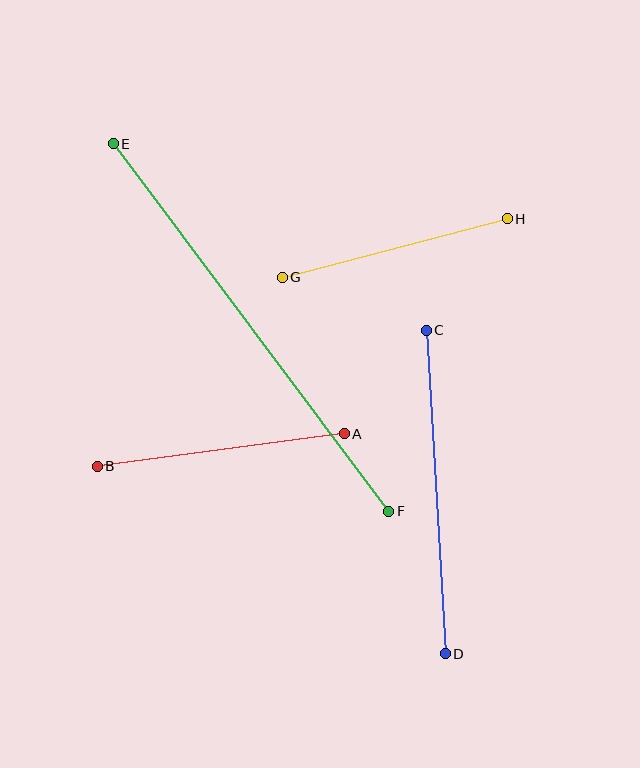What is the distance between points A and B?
The distance is approximately 249 pixels.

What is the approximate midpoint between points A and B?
The midpoint is at approximately (221, 450) pixels.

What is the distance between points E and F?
The distance is approximately 459 pixels.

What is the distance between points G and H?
The distance is approximately 232 pixels.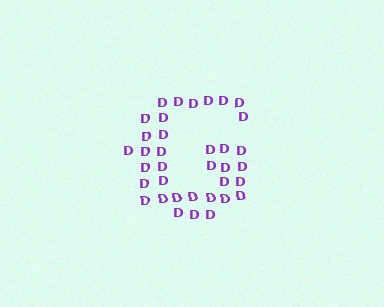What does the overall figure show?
The overall figure shows the letter G.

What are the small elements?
The small elements are letter D's.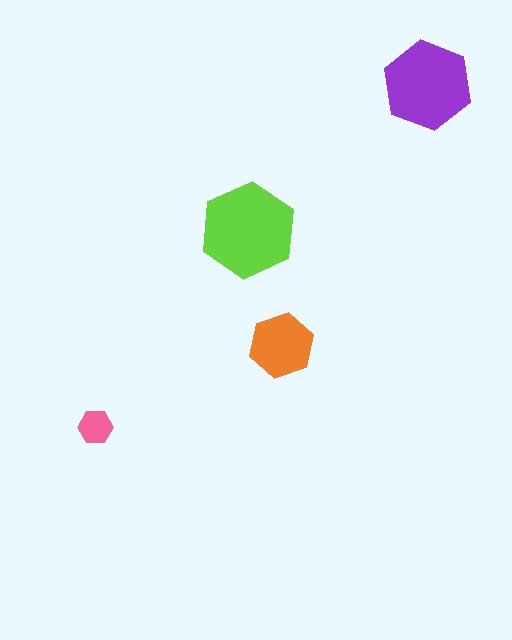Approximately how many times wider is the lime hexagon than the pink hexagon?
About 2.5 times wider.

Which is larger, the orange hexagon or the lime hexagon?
The lime one.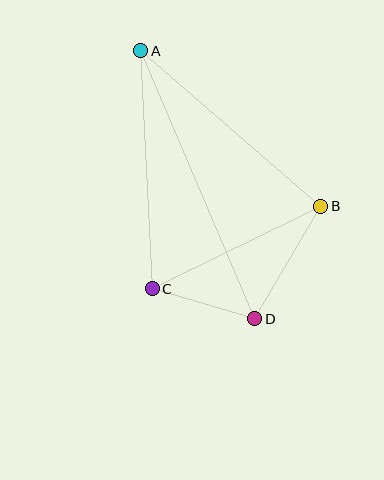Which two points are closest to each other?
Points C and D are closest to each other.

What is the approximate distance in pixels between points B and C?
The distance between B and C is approximately 188 pixels.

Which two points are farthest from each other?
Points A and D are farthest from each other.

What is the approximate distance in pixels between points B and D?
The distance between B and D is approximately 130 pixels.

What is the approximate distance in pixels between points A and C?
The distance between A and C is approximately 238 pixels.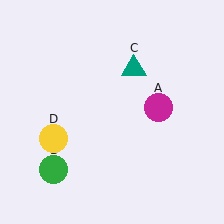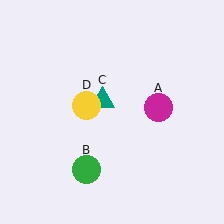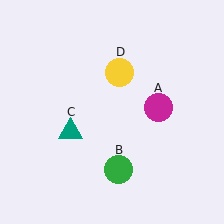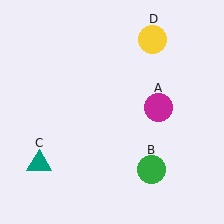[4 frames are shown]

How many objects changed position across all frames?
3 objects changed position: green circle (object B), teal triangle (object C), yellow circle (object D).